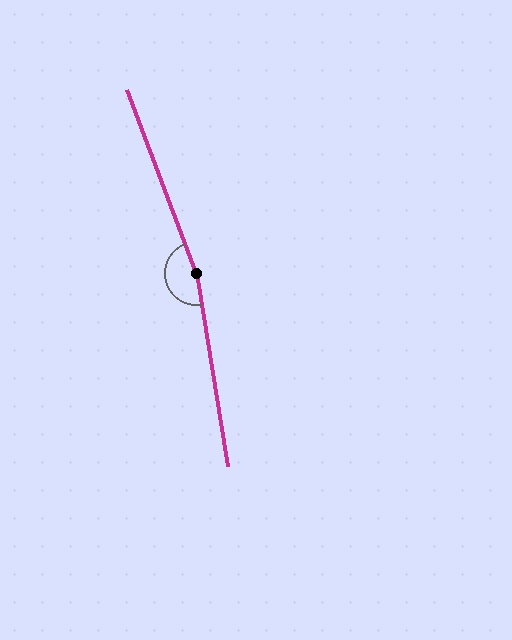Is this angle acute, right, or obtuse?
It is obtuse.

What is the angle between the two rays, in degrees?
Approximately 168 degrees.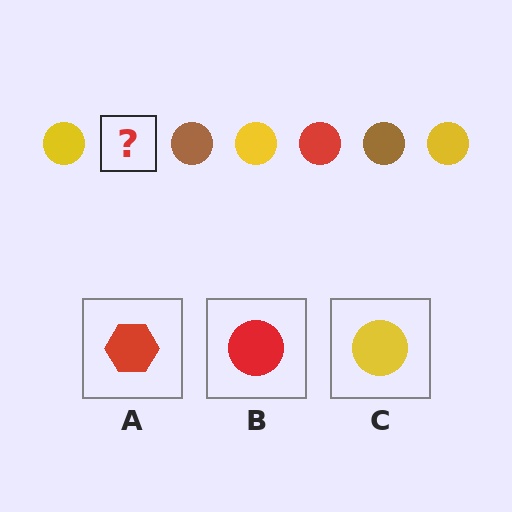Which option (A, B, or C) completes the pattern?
B.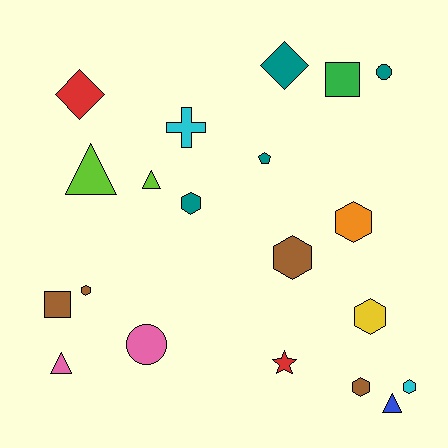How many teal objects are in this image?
There are 4 teal objects.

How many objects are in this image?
There are 20 objects.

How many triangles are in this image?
There are 4 triangles.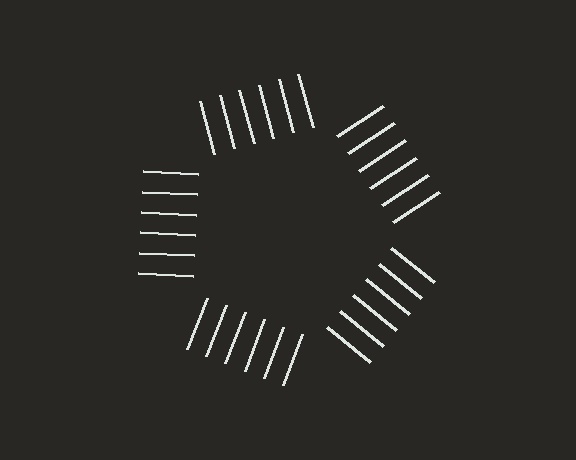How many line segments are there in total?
30 — 6 along each of the 5 edges.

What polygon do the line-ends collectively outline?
An illusory pentagon — the line segments terminate on its edges but no continuous stroke is drawn.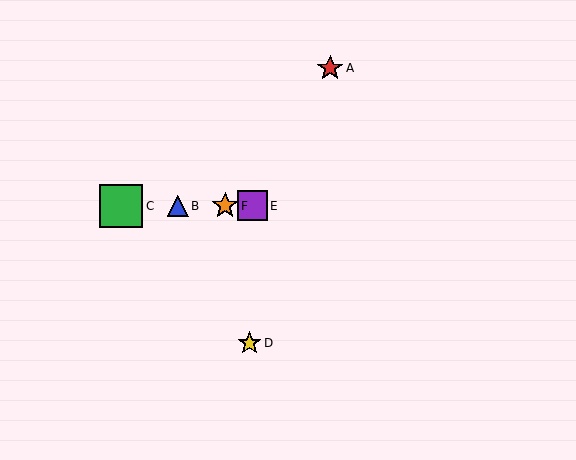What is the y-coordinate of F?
Object F is at y≈206.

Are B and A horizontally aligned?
No, B is at y≈206 and A is at y≈68.